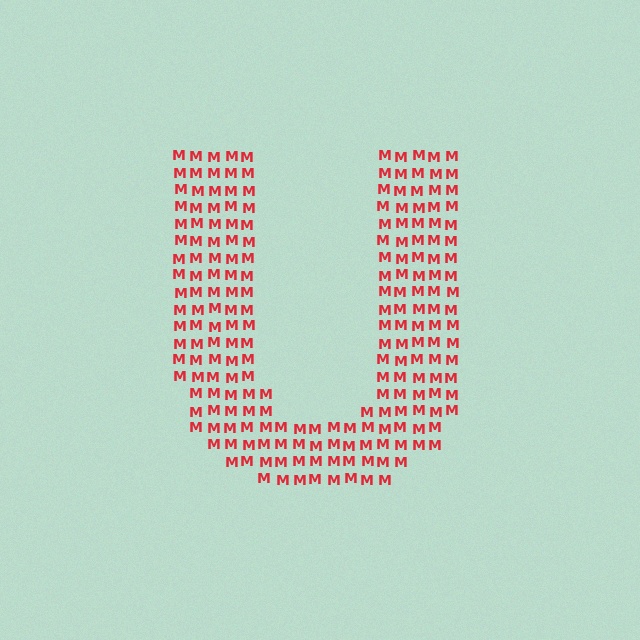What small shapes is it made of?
It is made of small letter M's.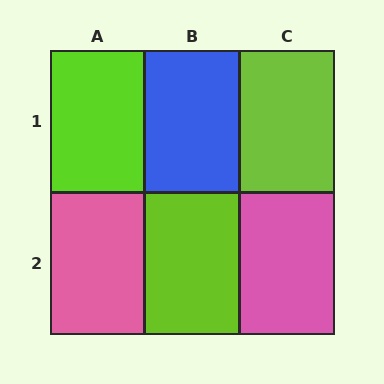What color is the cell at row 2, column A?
Pink.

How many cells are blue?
1 cell is blue.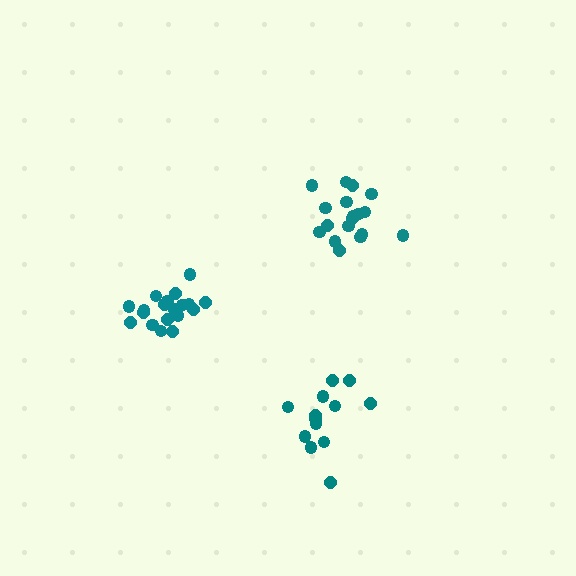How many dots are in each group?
Group 1: 19 dots, Group 2: 13 dots, Group 3: 18 dots (50 total).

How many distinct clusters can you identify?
There are 3 distinct clusters.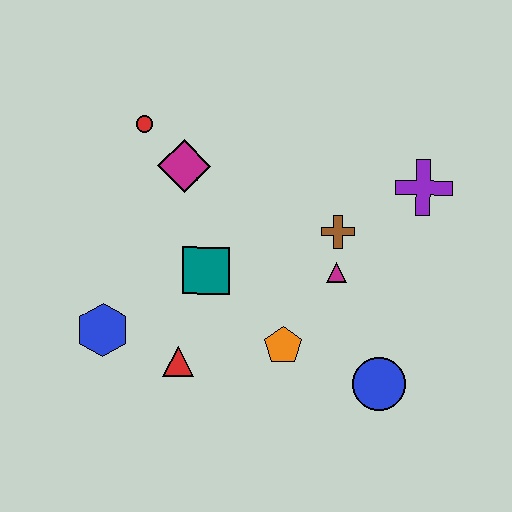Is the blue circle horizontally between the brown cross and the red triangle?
No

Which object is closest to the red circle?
The magenta diamond is closest to the red circle.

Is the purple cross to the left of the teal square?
No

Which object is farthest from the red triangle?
The purple cross is farthest from the red triangle.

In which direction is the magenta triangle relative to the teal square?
The magenta triangle is to the right of the teal square.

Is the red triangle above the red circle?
No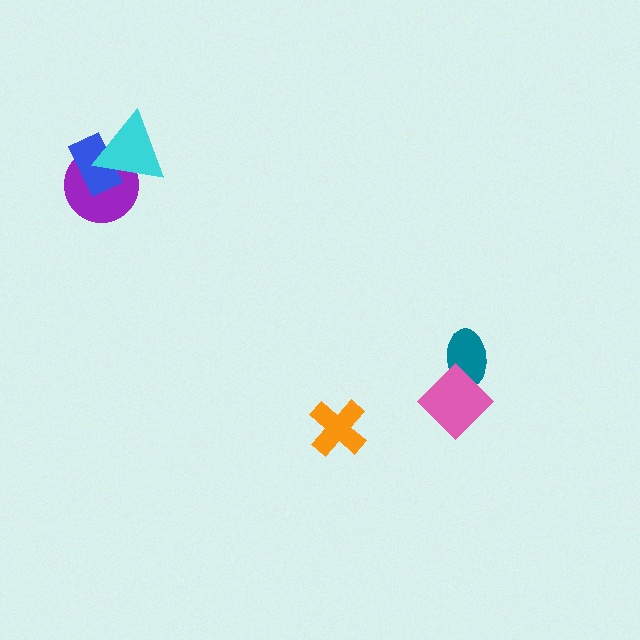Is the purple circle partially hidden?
Yes, it is partially covered by another shape.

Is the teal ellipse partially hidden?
Yes, it is partially covered by another shape.